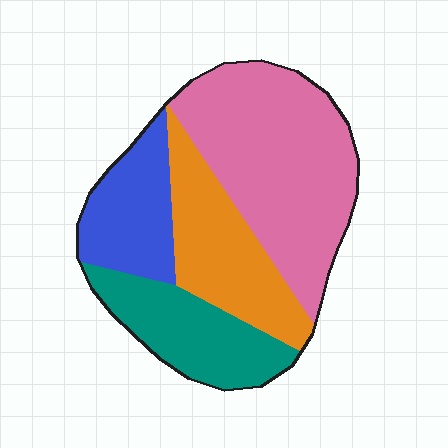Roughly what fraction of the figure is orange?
Orange covers around 20% of the figure.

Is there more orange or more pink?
Pink.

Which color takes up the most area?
Pink, at roughly 40%.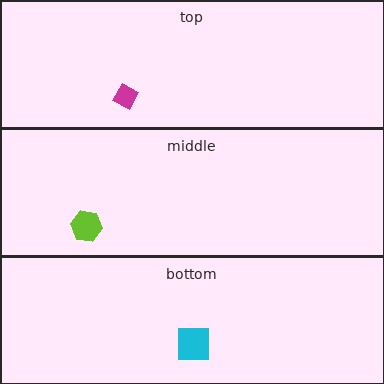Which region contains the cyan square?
The bottom region.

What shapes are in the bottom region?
The cyan square.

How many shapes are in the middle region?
1.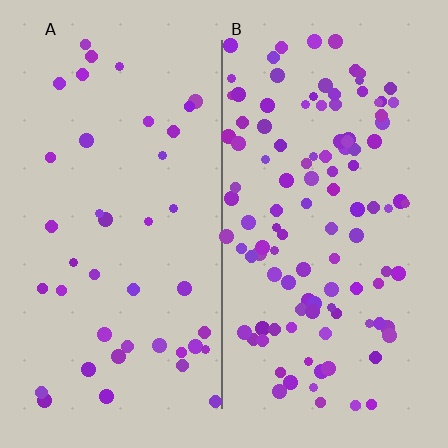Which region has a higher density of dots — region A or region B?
B (the right).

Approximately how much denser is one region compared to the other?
Approximately 2.7× — region B over region A.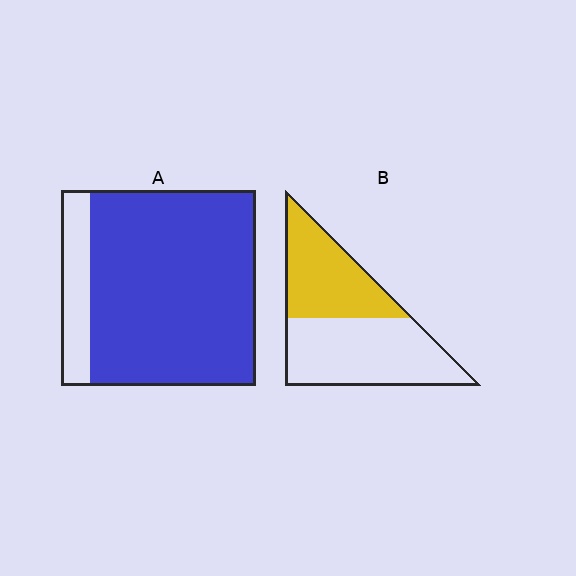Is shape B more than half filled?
No.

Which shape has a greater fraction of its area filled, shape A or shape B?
Shape A.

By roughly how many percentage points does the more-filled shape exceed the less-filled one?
By roughly 40 percentage points (A over B).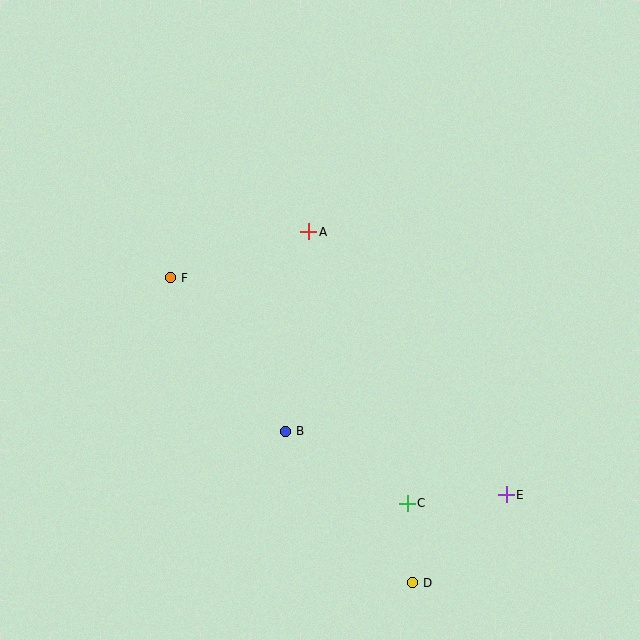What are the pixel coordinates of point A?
Point A is at (309, 232).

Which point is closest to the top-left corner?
Point F is closest to the top-left corner.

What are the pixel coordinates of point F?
Point F is at (171, 278).